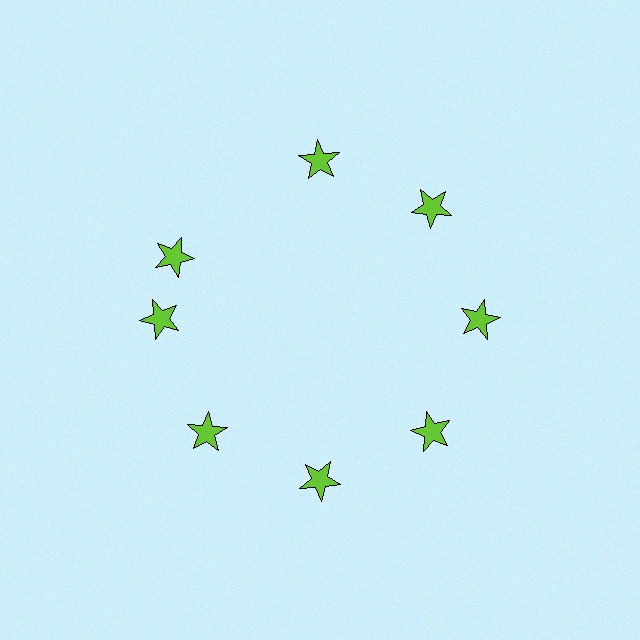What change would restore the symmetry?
The symmetry would be restored by rotating it back into even spacing with its neighbors so that all 8 stars sit at equal angles and equal distance from the center.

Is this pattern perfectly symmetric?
No. The 8 lime stars are arranged in a ring, but one element near the 10 o'clock position is rotated out of alignment along the ring, breaking the 8-fold rotational symmetry.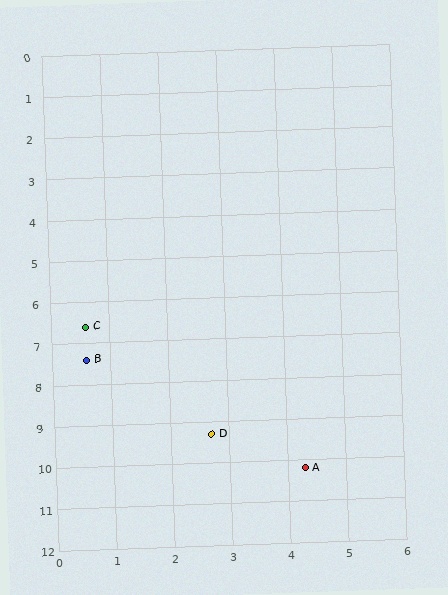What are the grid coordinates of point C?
Point C is at approximately (0.6, 6.6).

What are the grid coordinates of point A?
Point A is at approximately (4.3, 10.2).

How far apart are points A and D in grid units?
Points A and D are about 1.8 grid units apart.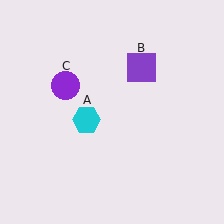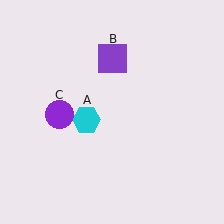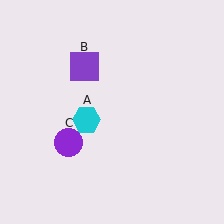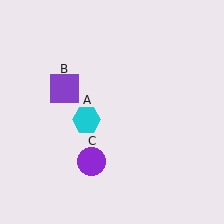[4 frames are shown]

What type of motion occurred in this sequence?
The purple square (object B), purple circle (object C) rotated counterclockwise around the center of the scene.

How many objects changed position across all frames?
2 objects changed position: purple square (object B), purple circle (object C).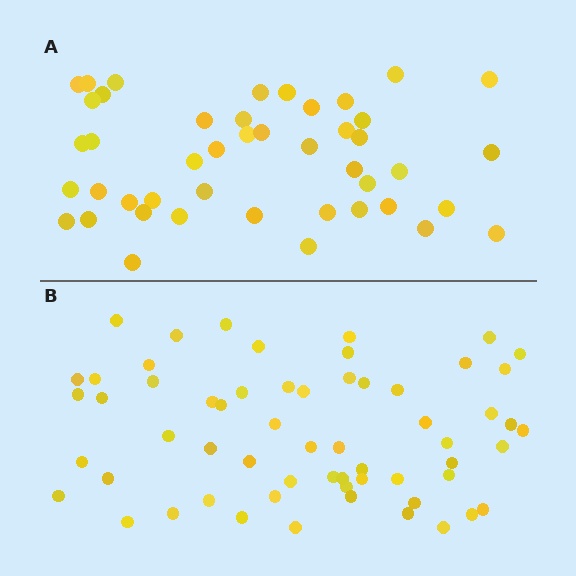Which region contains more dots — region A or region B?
Region B (the bottom region) has more dots.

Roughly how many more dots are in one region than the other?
Region B has approximately 15 more dots than region A.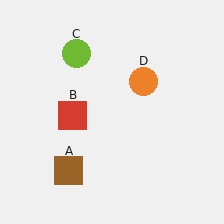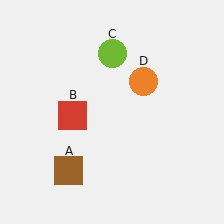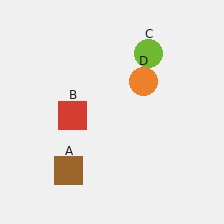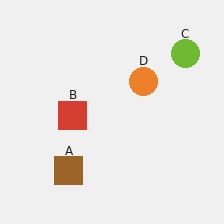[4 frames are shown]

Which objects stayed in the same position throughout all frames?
Brown square (object A) and red square (object B) and orange circle (object D) remained stationary.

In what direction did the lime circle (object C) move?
The lime circle (object C) moved right.